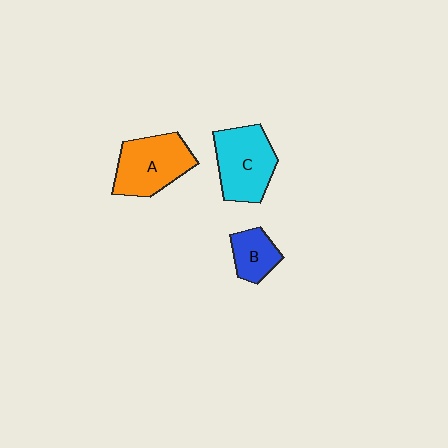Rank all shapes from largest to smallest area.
From largest to smallest: A (orange), C (cyan), B (blue).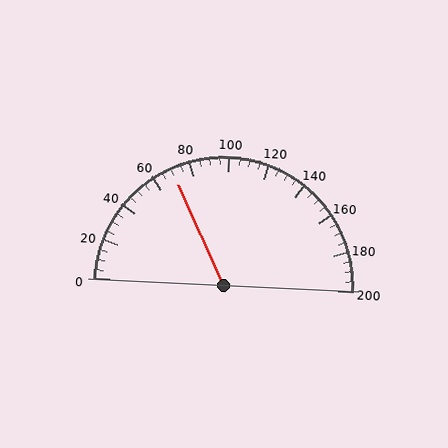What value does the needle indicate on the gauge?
The needle indicates approximately 70.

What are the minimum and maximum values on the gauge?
The gauge ranges from 0 to 200.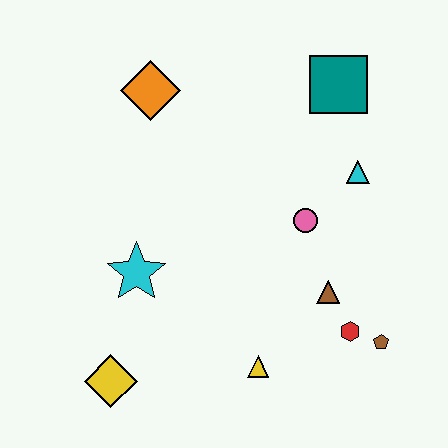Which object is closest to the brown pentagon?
The red hexagon is closest to the brown pentagon.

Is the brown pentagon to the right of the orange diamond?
Yes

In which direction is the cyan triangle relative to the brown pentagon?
The cyan triangle is above the brown pentagon.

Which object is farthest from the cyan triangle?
The yellow diamond is farthest from the cyan triangle.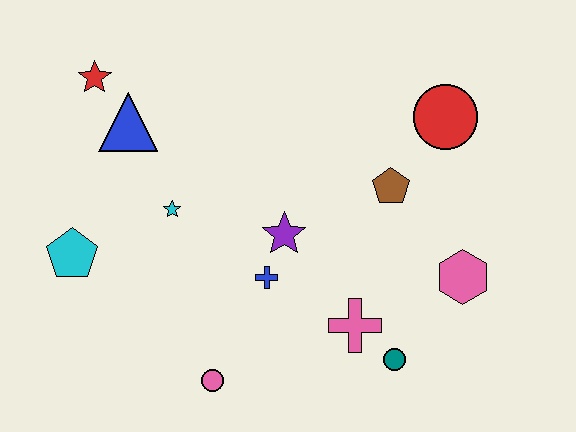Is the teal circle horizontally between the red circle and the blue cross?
Yes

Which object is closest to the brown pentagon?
The red circle is closest to the brown pentagon.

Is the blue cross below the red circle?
Yes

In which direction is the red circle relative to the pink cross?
The red circle is above the pink cross.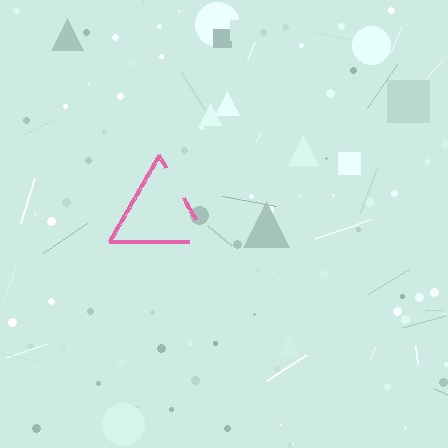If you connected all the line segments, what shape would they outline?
They would outline a triangle.